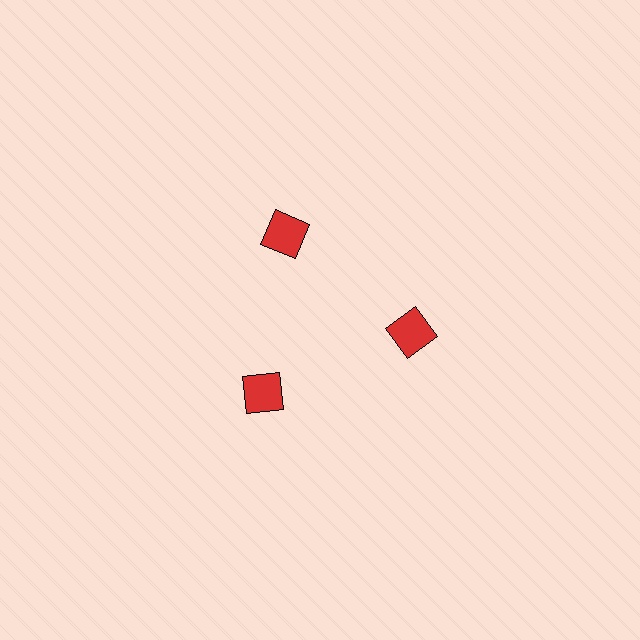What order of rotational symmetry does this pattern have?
This pattern has 3-fold rotational symmetry.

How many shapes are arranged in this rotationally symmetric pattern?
There are 3 shapes, arranged in 3 groups of 1.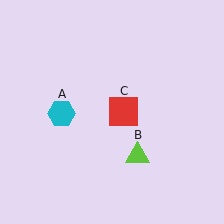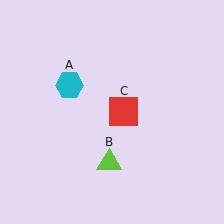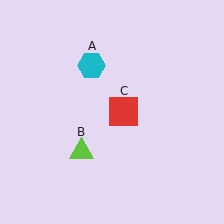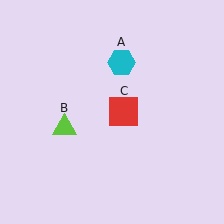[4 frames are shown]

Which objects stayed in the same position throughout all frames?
Red square (object C) remained stationary.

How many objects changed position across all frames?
2 objects changed position: cyan hexagon (object A), lime triangle (object B).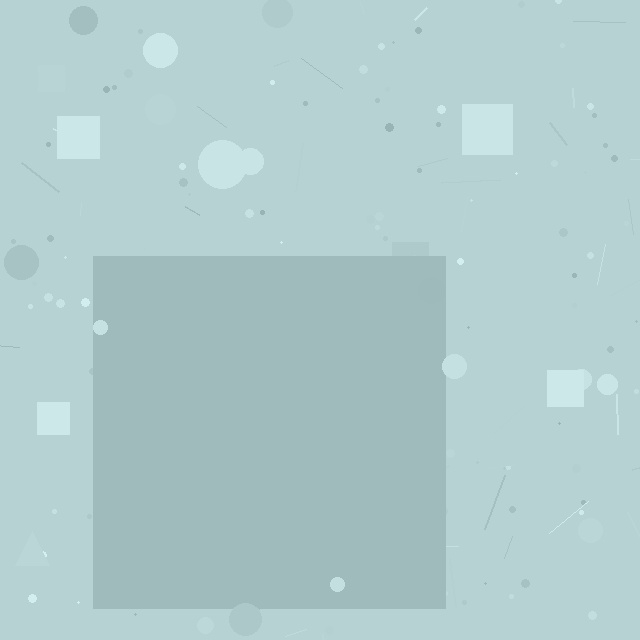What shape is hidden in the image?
A square is hidden in the image.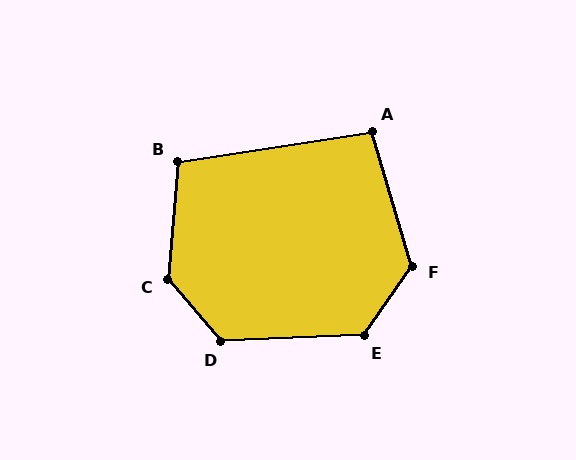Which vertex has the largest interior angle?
C, at approximately 135 degrees.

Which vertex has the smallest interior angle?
A, at approximately 98 degrees.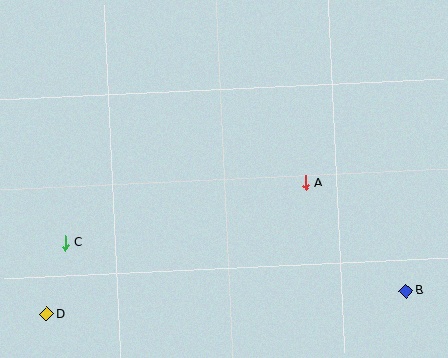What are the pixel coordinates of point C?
Point C is at (65, 243).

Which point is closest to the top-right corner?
Point A is closest to the top-right corner.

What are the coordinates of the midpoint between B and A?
The midpoint between B and A is at (356, 237).